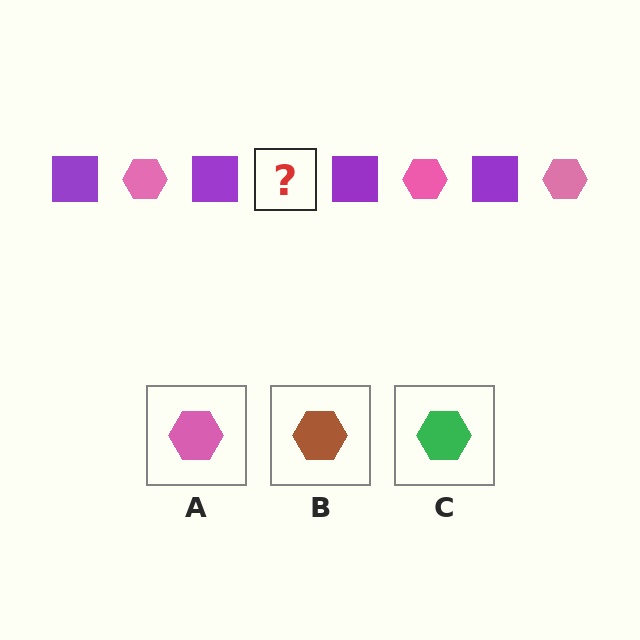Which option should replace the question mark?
Option A.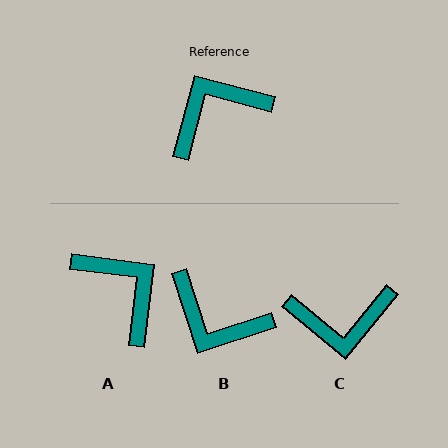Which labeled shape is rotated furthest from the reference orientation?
C, about 155 degrees away.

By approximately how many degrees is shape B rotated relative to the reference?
Approximately 123 degrees counter-clockwise.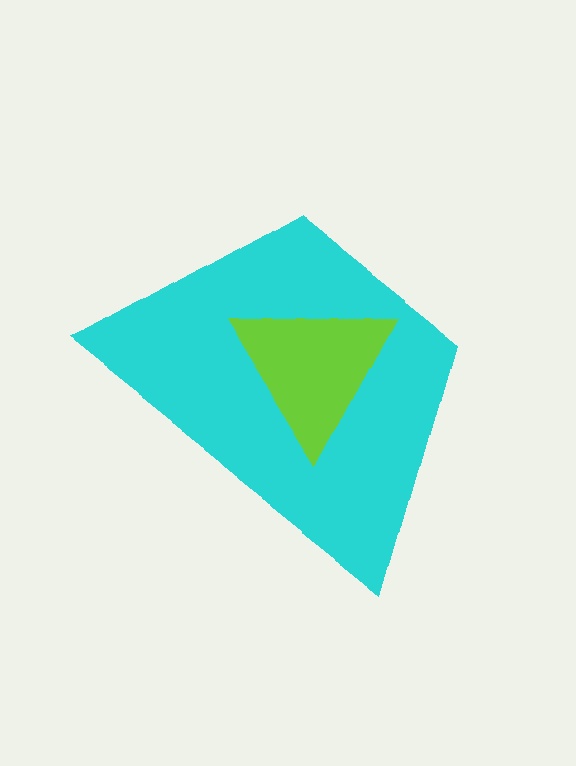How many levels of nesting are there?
2.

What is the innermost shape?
The lime triangle.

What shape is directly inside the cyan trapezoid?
The lime triangle.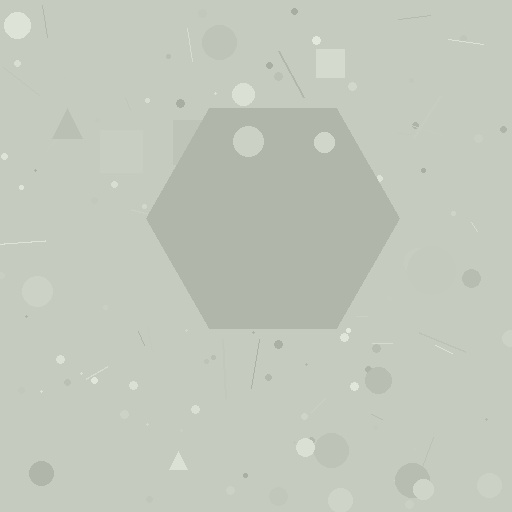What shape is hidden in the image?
A hexagon is hidden in the image.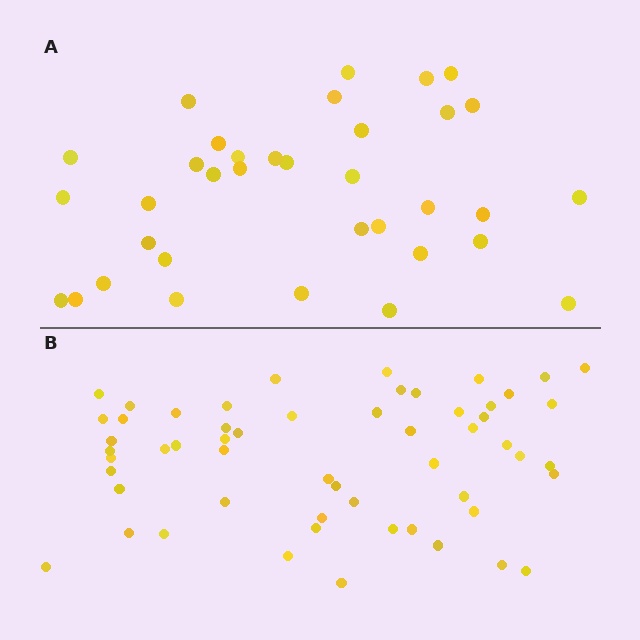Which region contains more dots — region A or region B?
Region B (the bottom region) has more dots.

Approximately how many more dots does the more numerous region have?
Region B has approximately 20 more dots than region A.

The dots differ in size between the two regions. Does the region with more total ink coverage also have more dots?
No. Region A has more total ink coverage because its dots are larger, but region B actually contains more individual dots. Total area can be misleading — the number of items is what matters here.